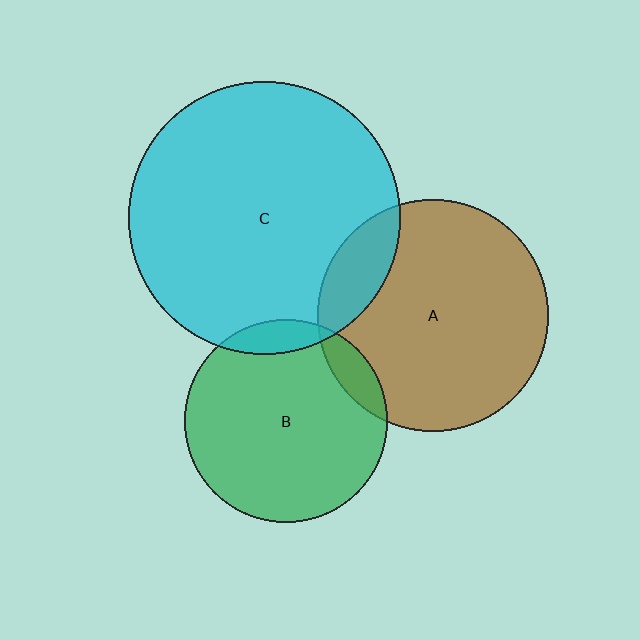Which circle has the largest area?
Circle C (cyan).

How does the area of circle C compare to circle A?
Approximately 1.4 times.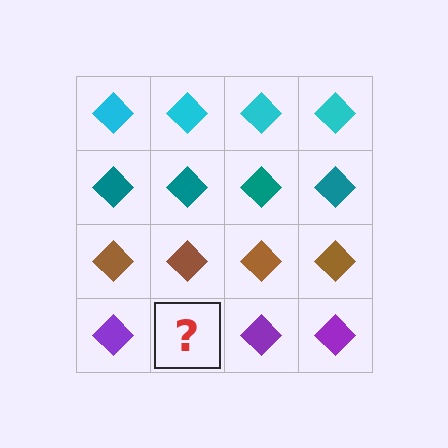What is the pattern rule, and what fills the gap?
The rule is that each row has a consistent color. The gap should be filled with a purple diamond.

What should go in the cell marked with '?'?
The missing cell should contain a purple diamond.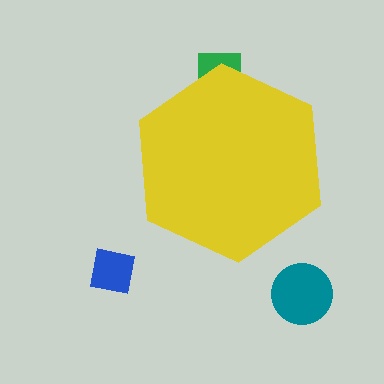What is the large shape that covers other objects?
A yellow hexagon.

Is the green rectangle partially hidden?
Yes, the green rectangle is partially hidden behind the yellow hexagon.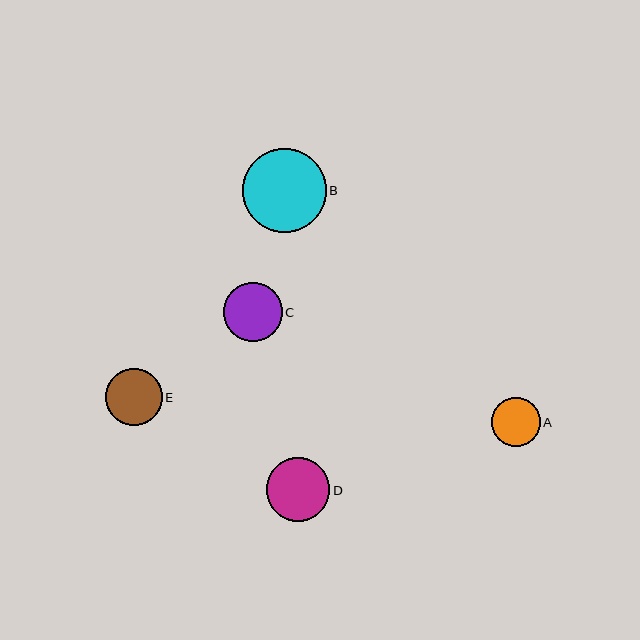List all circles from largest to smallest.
From largest to smallest: B, D, C, E, A.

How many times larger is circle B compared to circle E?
Circle B is approximately 1.5 times the size of circle E.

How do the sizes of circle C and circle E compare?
Circle C and circle E are approximately the same size.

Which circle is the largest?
Circle B is the largest with a size of approximately 84 pixels.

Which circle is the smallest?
Circle A is the smallest with a size of approximately 49 pixels.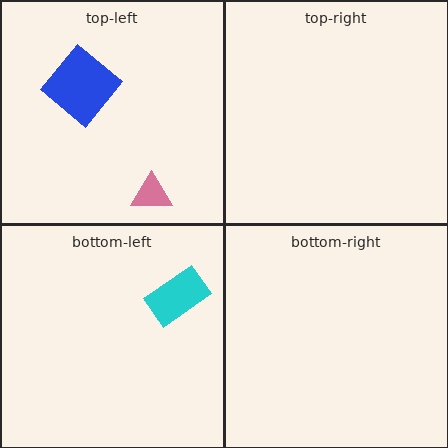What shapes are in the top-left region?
The pink triangle, the blue diamond.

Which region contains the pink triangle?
The top-left region.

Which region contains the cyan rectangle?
The bottom-left region.